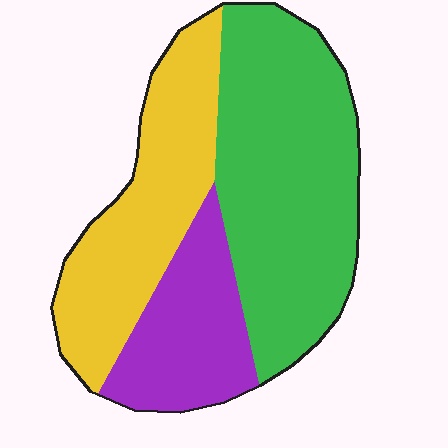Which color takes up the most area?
Green, at roughly 45%.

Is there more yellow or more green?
Green.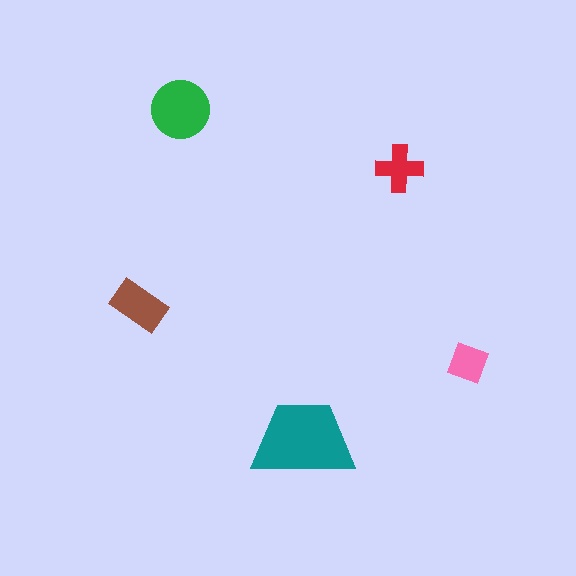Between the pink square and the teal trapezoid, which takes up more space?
The teal trapezoid.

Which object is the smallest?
The pink square.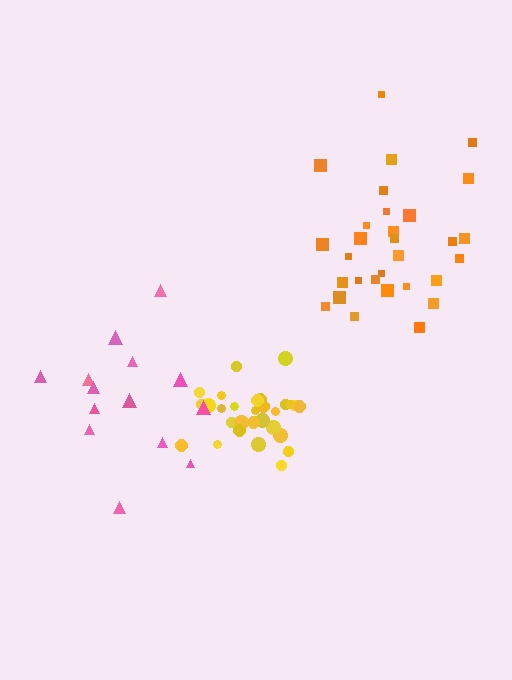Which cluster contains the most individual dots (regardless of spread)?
Yellow (32).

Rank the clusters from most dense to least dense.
yellow, orange, pink.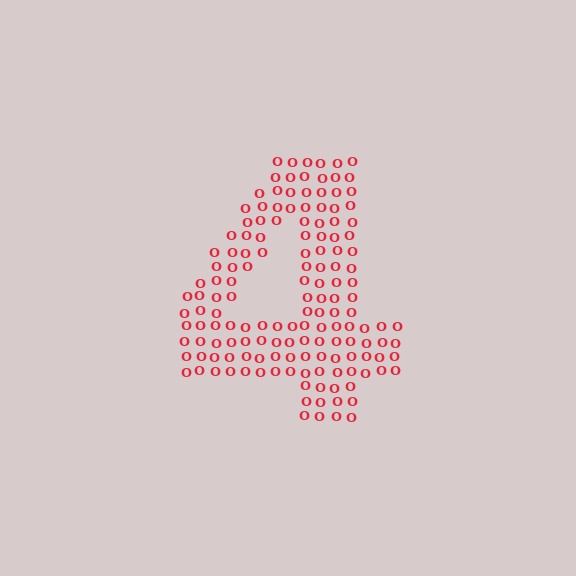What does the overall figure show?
The overall figure shows the digit 4.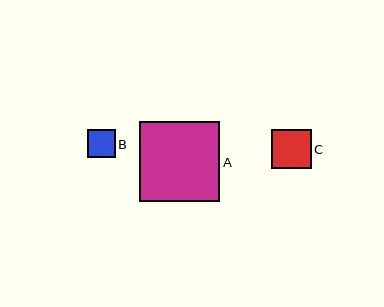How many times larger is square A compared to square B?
Square A is approximately 2.9 times the size of square B.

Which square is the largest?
Square A is the largest with a size of approximately 80 pixels.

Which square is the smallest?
Square B is the smallest with a size of approximately 28 pixels.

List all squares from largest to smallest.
From largest to smallest: A, C, B.